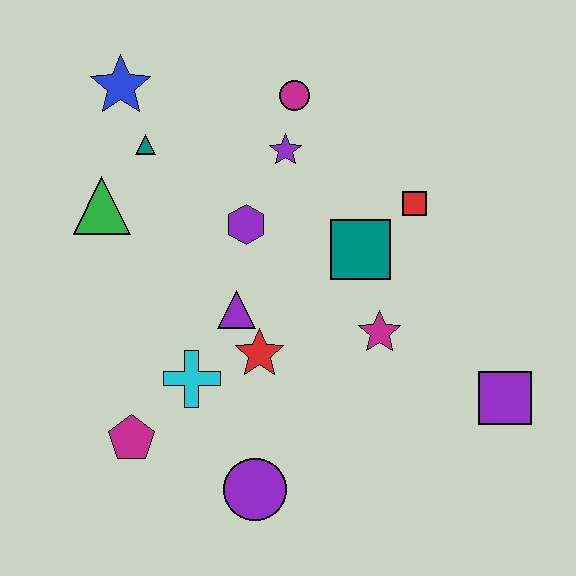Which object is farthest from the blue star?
The purple square is farthest from the blue star.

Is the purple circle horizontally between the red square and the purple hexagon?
Yes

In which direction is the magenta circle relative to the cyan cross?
The magenta circle is above the cyan cross.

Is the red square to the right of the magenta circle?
Yes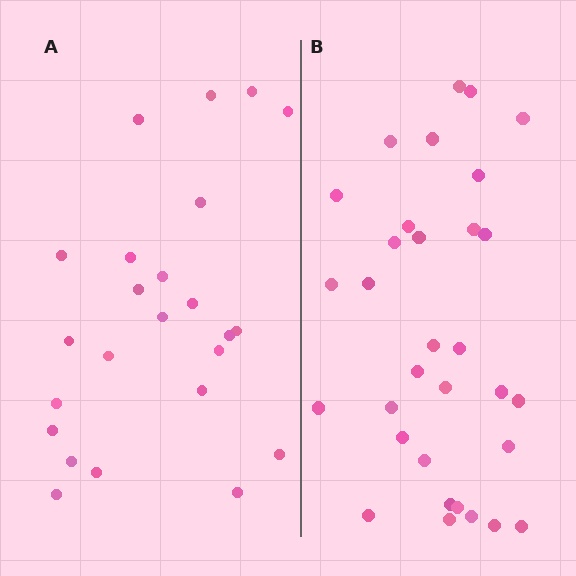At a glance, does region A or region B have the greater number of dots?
Region B (the right region) has more dots.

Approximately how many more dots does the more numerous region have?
Region B has roughly 8 or so more dots than region A.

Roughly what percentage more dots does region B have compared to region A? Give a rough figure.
About 35% more.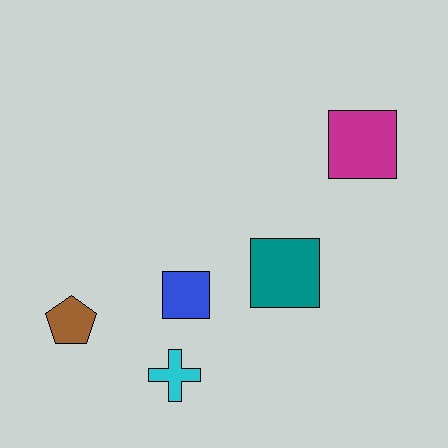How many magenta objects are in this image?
There is 1 magenta object.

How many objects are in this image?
There are 5 objects.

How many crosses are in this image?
There is 1 cross.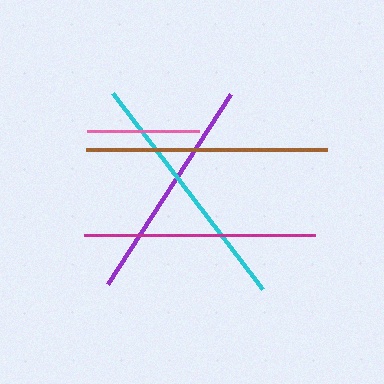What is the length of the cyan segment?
The cyan segment is approximately 247 pixels long.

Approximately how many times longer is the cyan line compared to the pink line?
The cyan line is approximately 2.2 times the length of the pink line.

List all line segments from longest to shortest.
From longest to shortest: cyan, brown, magenta, purple, pink.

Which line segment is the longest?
The cyan line is the longest at approximately 247 pixels.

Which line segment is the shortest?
The pink line is the shortest at approximately 111 pixels.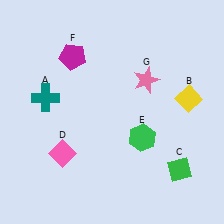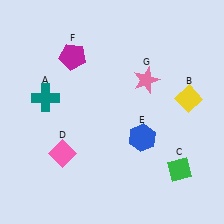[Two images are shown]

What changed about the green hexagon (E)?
In Image 1, E is green. In Image 2, it changed to blue.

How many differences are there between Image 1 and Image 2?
There is 1 difference between the two images.